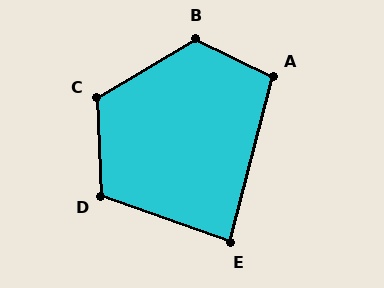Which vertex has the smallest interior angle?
E, at approximately 85 degrees.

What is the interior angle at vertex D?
Approximately 111 degrees (obtuse).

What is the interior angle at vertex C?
Approximately 119 degrees (obtuse).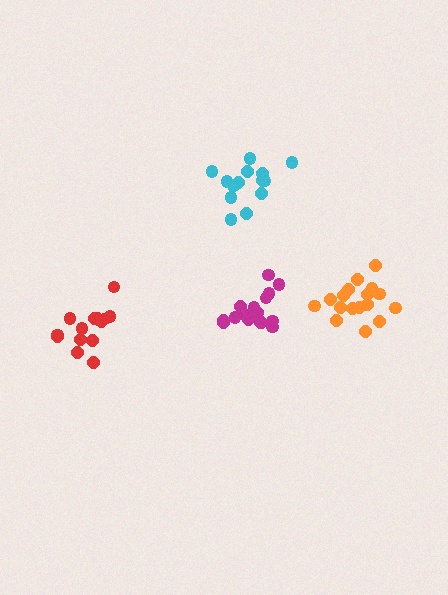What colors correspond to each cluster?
The clusters are colored: red, orange, cyan, magenta.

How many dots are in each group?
Group 1: 15 dots, Group 2: 17 dots, Group 3: 14 dots, Group 4: 17 dots (63 total).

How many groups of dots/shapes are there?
There are 4 groups.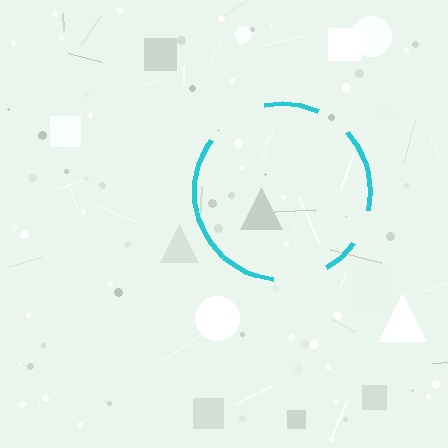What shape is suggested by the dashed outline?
The dashed outline suggests a circle.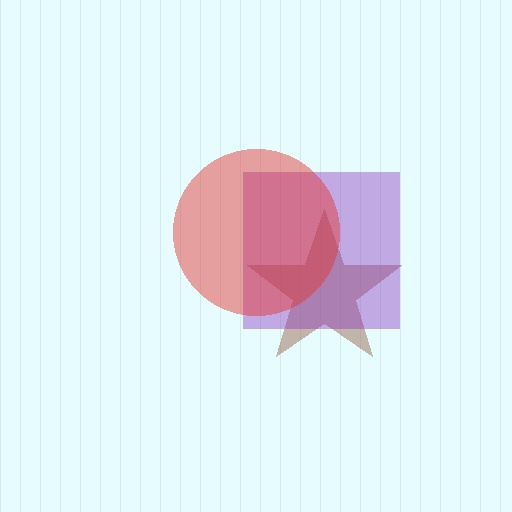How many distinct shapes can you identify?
There are 3 distinct shapes: a brown star, a purple square, a red circle.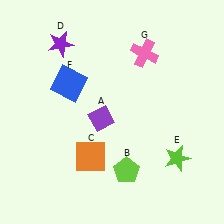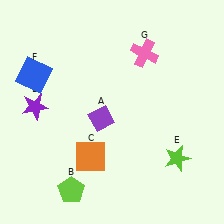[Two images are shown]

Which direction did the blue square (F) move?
The blue square (F) moved left.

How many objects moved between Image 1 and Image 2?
3 objects moved between the two images.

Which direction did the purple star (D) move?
The purple star (D) moved down.